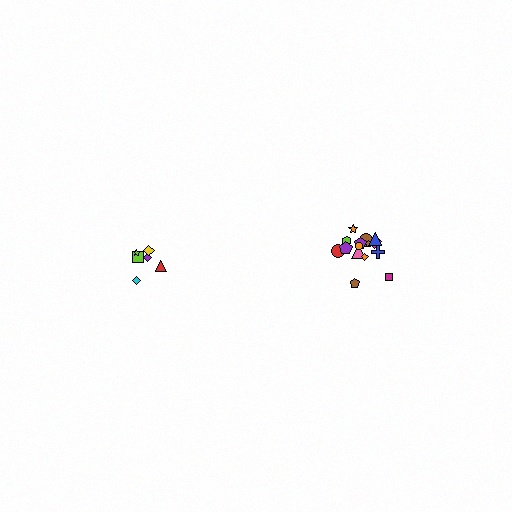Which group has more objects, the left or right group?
The right group.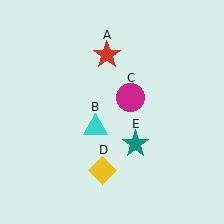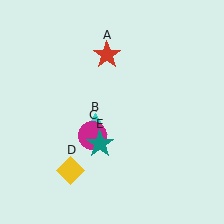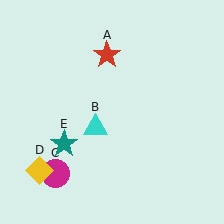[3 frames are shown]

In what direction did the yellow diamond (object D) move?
The yellow diamond (object D) moved left.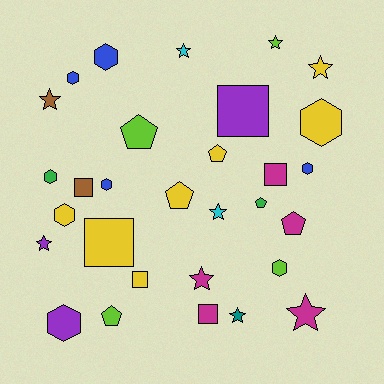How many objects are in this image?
There are 30 objects.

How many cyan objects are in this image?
There are 2 cyan objects.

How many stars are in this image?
There are 9 stars.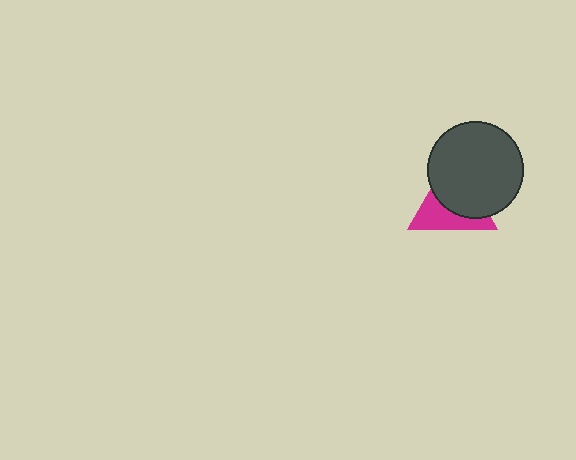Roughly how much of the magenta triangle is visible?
A small part of it is visible (roughly 43%).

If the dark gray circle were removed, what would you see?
You would see the complete magenta triangle.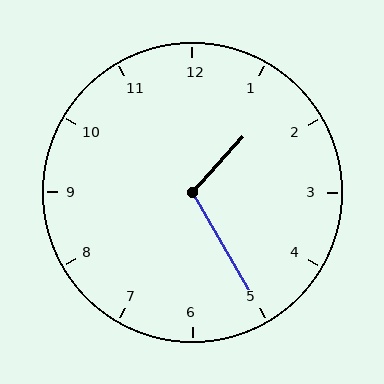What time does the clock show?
1:25.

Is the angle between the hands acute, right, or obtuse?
It is obtuse.